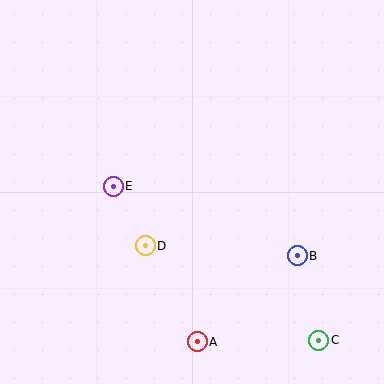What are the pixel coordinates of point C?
Point C is at (319, 340).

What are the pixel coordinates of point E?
Point E is at (113, 186).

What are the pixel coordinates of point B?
Point B is at (297, 256).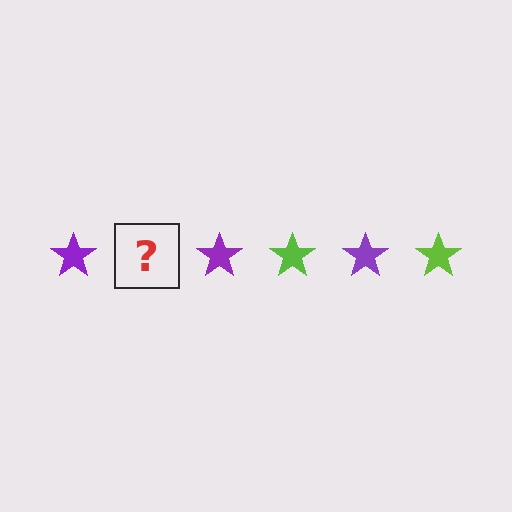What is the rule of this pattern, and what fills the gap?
The rule is that the pattern cycles through purple, lime stars. The gap should be filled with a lime star.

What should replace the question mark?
The question mark should be replaced with a lime star.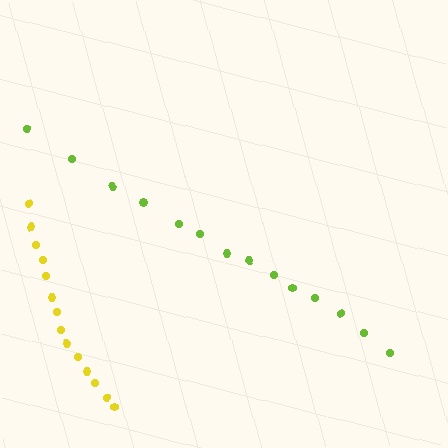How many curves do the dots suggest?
There are 2 distinct paths.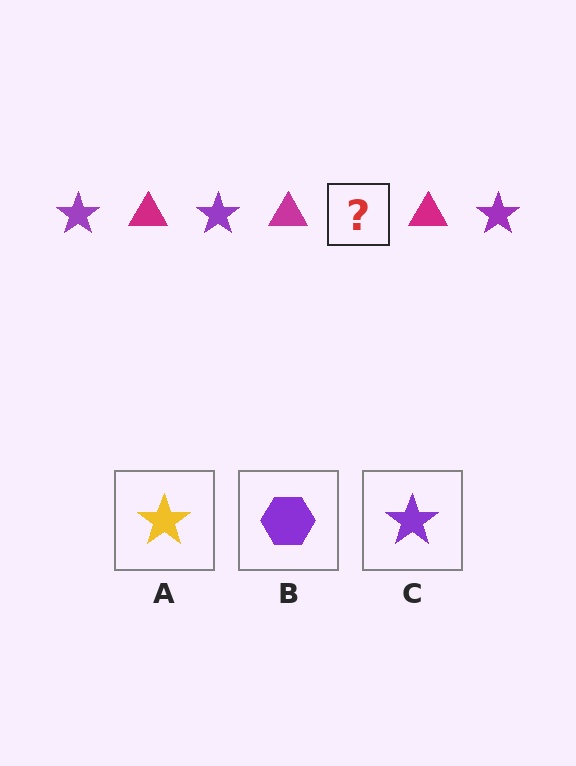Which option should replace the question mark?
Option C.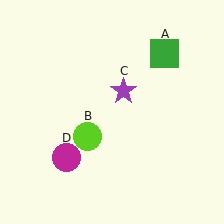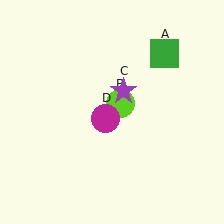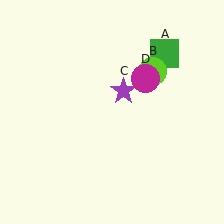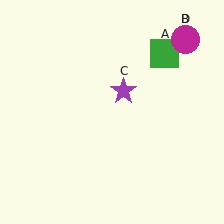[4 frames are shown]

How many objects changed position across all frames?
2 objects changed position: lime circle (object B), magenta circle (object D).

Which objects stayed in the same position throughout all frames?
Green square (object A) and purple star (object C) remained stationary.